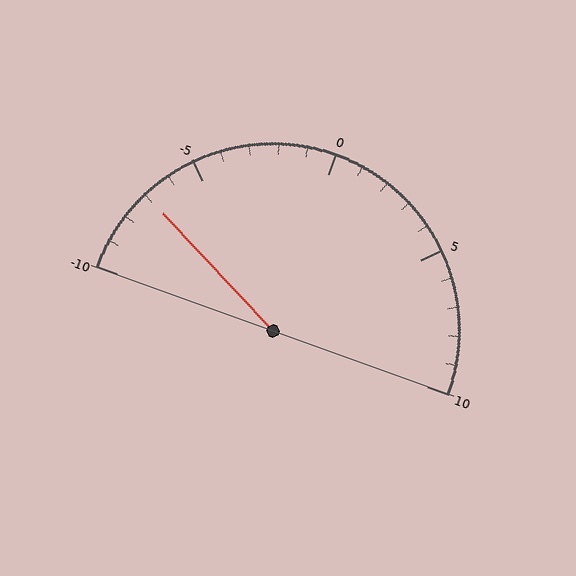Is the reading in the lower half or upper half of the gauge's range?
The reading is in the lower half of the range (-10 to 10).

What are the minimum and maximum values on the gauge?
The gauge ranges from -10 to 10.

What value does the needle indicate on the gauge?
The needle indicates approximately -7.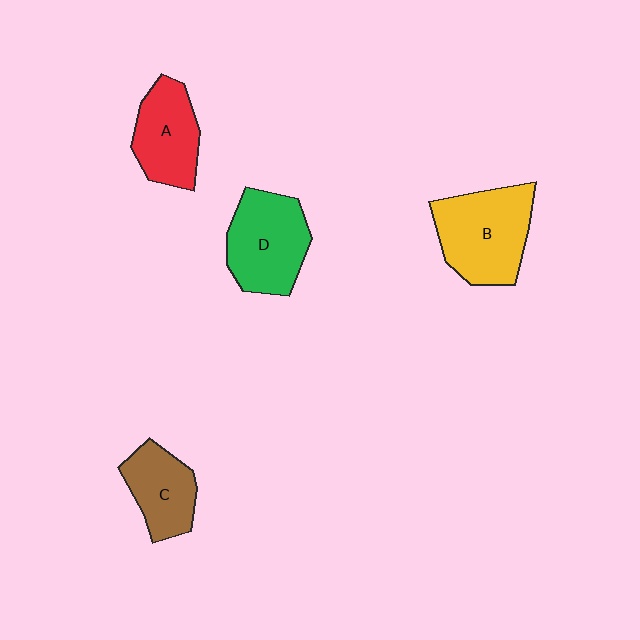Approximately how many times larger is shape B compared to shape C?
Approximately 1.6 times.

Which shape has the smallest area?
Shape C (brown).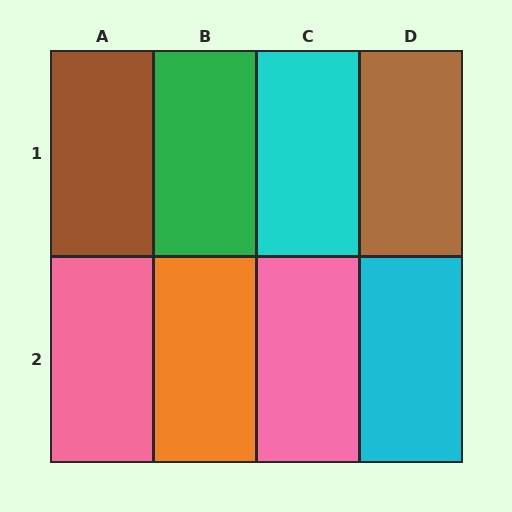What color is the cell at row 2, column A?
Pink.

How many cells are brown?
2 cells are brown.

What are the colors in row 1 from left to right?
Brown, green, cyan, brown.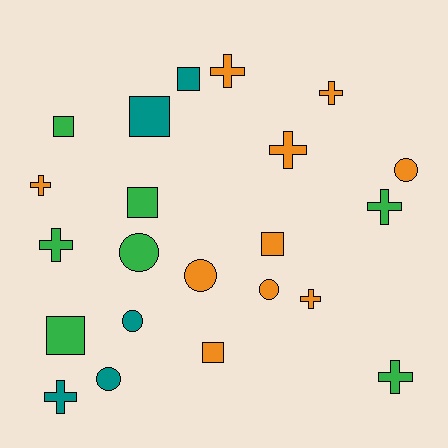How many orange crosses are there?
There are 5 orange crosses.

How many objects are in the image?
There are 22 objects.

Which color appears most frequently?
Orange, with 10 objects.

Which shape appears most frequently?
Cross, with 9 objects.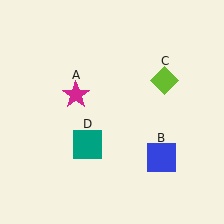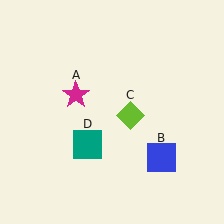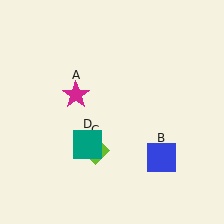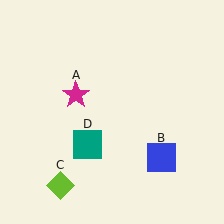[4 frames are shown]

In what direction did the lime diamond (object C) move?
The lime diamond (object C) moved down and to the left.